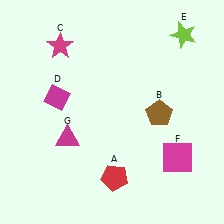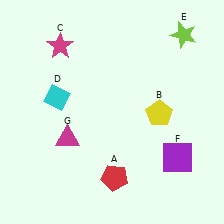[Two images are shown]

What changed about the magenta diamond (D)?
In Image 1, D is magenta. In Image 2, it changed to cyan.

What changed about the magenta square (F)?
In Image 1, F is magenta. In Image 2, it changed to purple.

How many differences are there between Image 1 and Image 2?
There are 3 differences between the two images.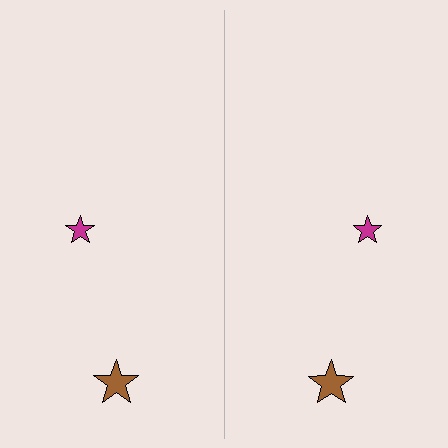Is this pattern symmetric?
Yes, this pattern has bilateral (reflection) symmetry.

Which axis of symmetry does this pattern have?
The pattern has a vertical axis of symmetry running through the center of the image.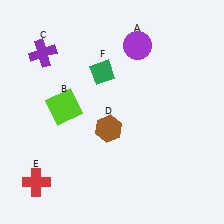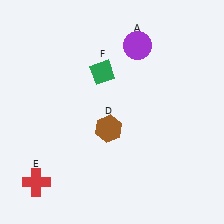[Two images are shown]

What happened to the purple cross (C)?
The purple cross (C) was removed in Image 2. It was in the top-left area of Image 1.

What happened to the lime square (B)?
The lime square (B) was removed in Image 2. It was in the top-left area of Image 1.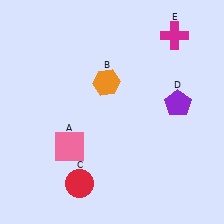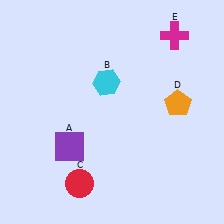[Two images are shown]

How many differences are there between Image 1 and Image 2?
There are 3 differences between the two images.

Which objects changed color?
A changed from pink to purple. B changed from orange to cyan. D changed from purple to orange.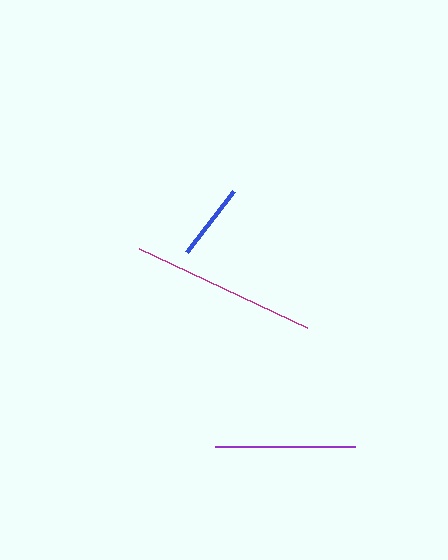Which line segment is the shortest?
The blue line is the shortest at approximately 77 pixels.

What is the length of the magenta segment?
The magenta segment is approximately 186 pixels long.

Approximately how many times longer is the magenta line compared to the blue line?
The magenta line is approximately 2.4 times the length of the blue line.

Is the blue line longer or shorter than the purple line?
The purple line is longer than the blue line.